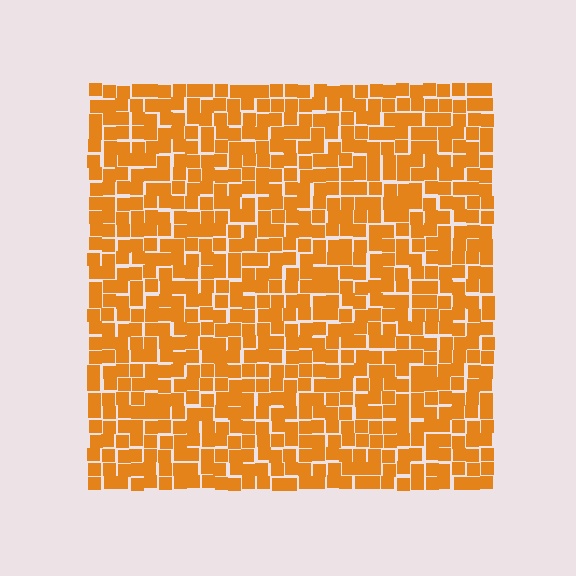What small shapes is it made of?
It is made of small squares.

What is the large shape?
The large shape is a square.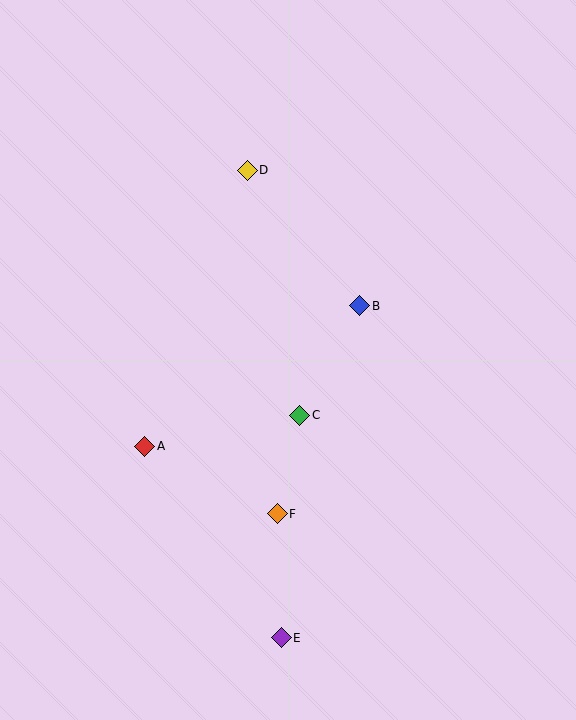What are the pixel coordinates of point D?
Point D is at (247, 170).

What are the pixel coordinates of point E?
Point E is at (281, 638).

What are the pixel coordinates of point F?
Point F is at (277, 514).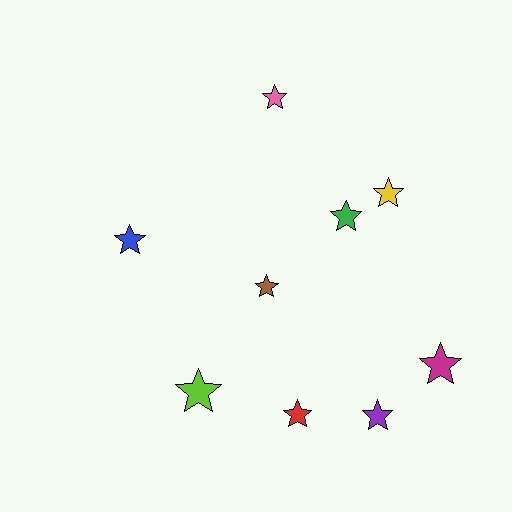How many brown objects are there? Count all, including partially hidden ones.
There is 1 brown object.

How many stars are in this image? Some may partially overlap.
There are 9 stars.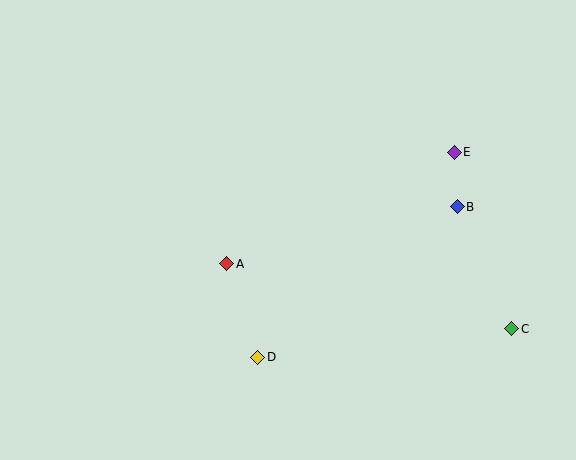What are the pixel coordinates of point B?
Point B is at (457, 207).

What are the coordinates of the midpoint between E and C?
The midpoint between E and C is at (483, 240).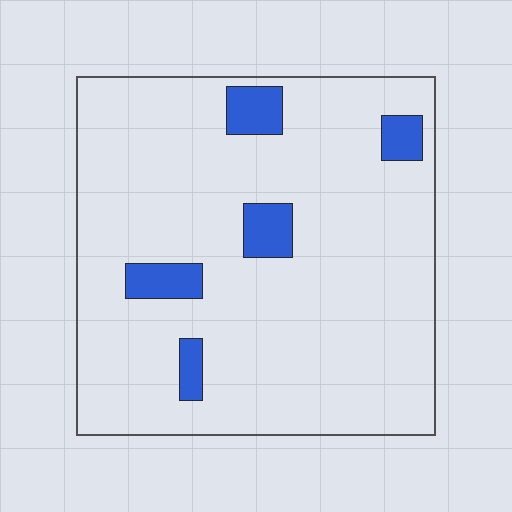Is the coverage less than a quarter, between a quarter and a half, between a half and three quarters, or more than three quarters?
Less than a quarter.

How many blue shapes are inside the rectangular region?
5.